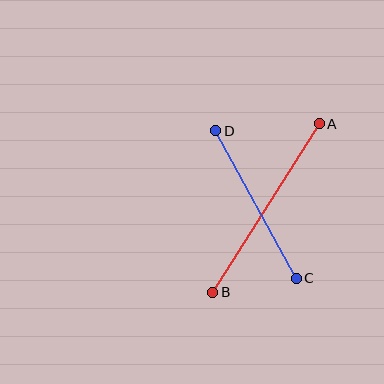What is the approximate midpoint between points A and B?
The midpoint is at approximately (266, 208) pixels.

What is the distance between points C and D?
The distance is approximately 168 pixels.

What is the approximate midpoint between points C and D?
The midpoint is at approximately (256, 205) pixels.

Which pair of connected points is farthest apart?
Points A and B are farthest apart.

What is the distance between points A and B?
The distance is approximately 200 pixels.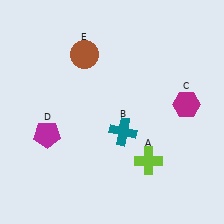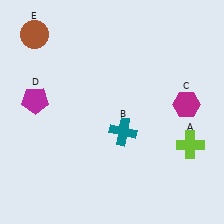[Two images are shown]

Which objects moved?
The objects that moved are: the lime cross (A), the magenta pentagon (D), the brown circle (E).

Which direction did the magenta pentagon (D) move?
The magenta pentagon (D) moved up.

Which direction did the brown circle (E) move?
The brown circle (E) moved left.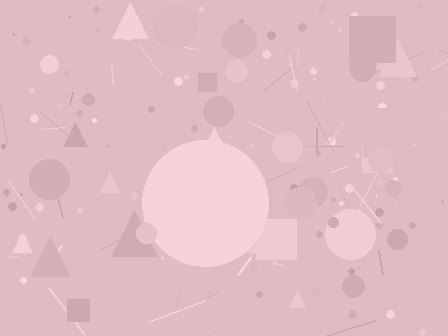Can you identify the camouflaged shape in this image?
The camouflaged shape is a circle.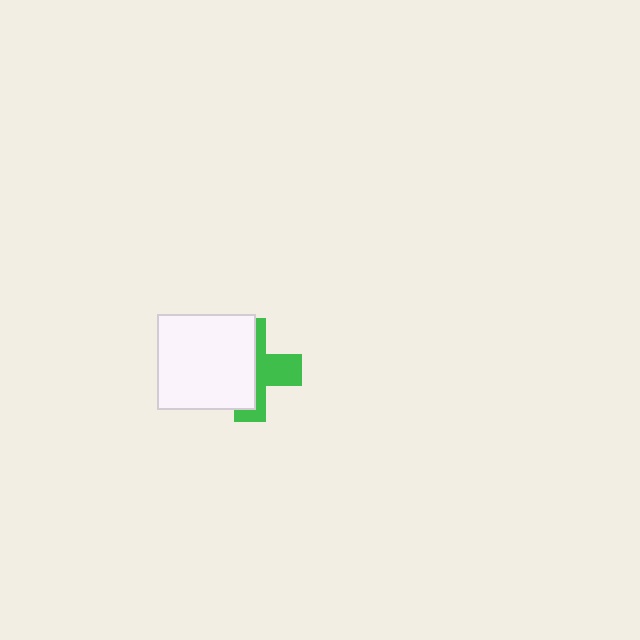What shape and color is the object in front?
The object in front is a white rectangle.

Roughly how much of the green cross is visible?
A small part of it is visible (roughly 44%).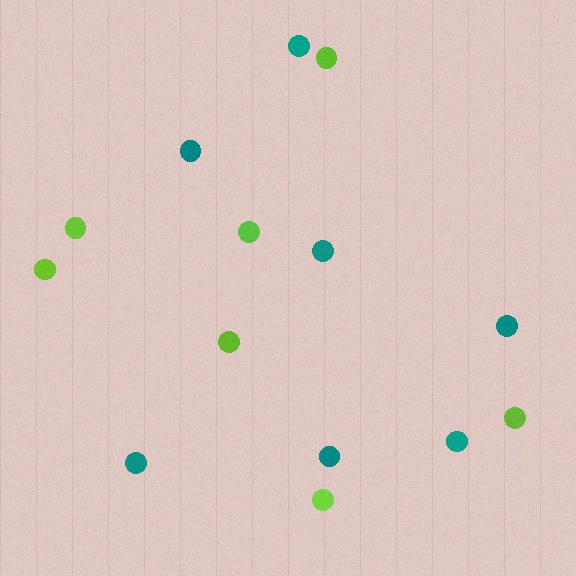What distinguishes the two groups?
There are 2 groups: one group of teal circles (7) and one group of lime circles (7).